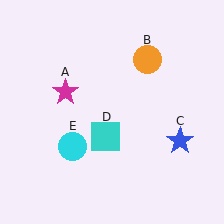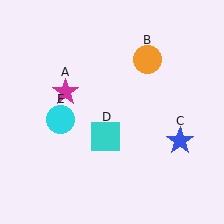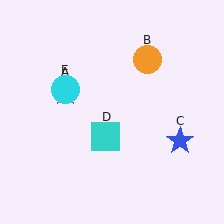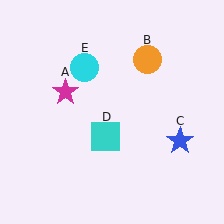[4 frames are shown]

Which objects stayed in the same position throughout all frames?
Magenta star (object A) and orange circle (object B) and blue star (object C) and cyan square (object D) remained stationary.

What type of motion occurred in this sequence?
The cyan circle (object E) rotated clockwise around the center of the scene.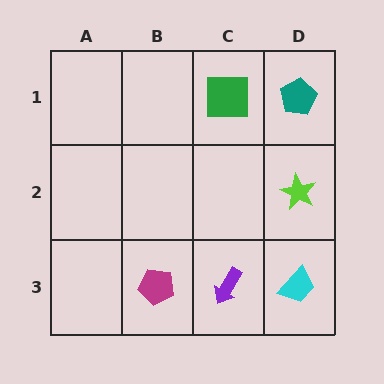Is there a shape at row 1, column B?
No, that cell is empty.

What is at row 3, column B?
A magenta pentagon.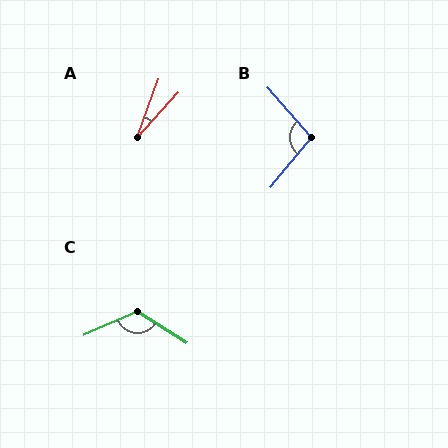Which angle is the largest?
C, at approximately 124 degrees.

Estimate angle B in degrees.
Approximately 100 degrees.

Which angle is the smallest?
A, at approximately 22 degrees.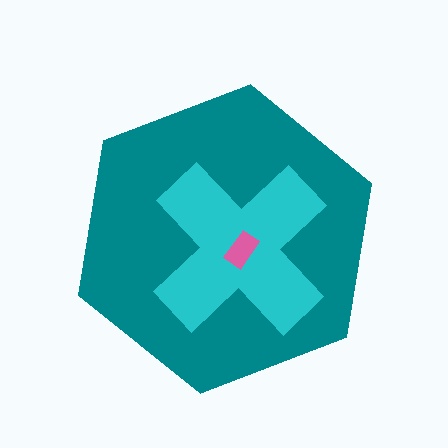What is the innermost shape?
The pink rectangle.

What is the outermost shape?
The teal hexagon.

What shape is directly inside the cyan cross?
The pink rectangle.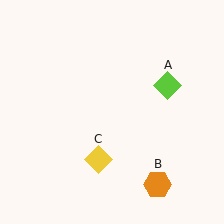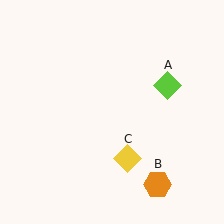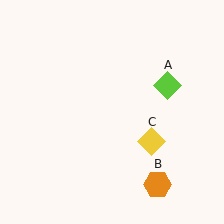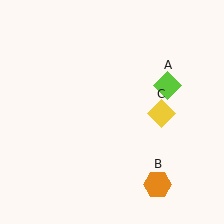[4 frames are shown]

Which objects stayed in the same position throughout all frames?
Lime diamond (object A) and orange hexagon (object B) remained stationary.